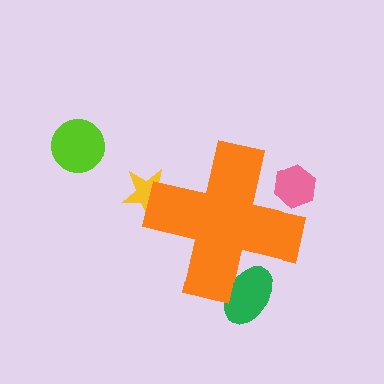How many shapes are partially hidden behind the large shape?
3 shapes are partially hidden.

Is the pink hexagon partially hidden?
Yes, the pink hexagon is partially hidden behind the orange cross.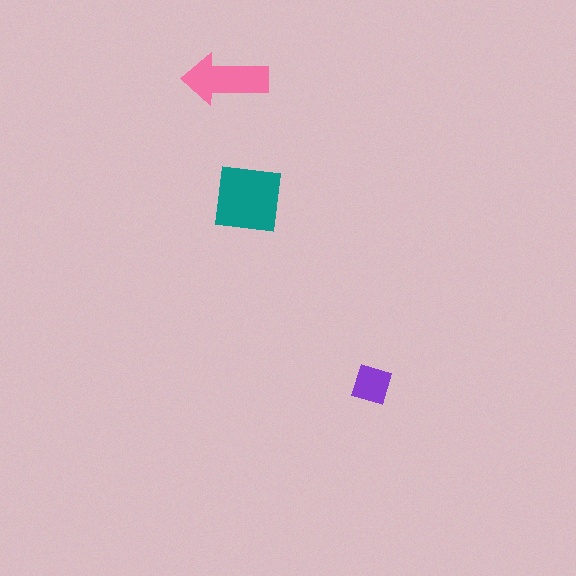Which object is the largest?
The teal square.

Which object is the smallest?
The purple square.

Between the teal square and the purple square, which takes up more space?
The teal square.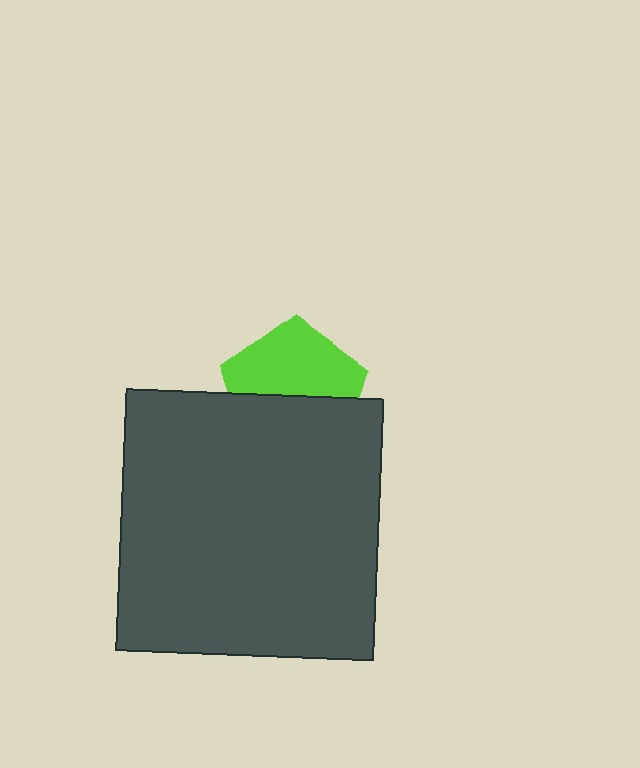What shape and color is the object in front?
The object in front is a dark gray rectangle.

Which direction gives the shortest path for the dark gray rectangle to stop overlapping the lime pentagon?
Moving down gives the shortest separation.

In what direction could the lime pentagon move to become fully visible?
The lime pentagon could move up. That would shift it out from behind the dark gray rectangle entirely.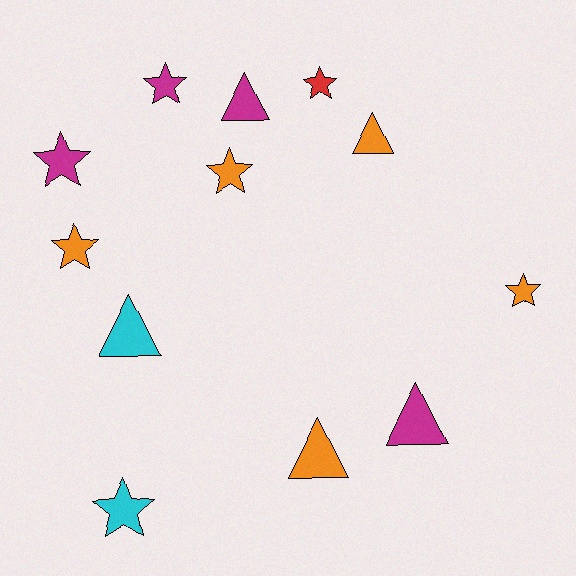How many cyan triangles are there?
There is 1 cyan triangle.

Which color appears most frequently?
Orange, with 5 objects.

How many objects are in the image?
There are 12 objects.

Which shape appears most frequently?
Star, with 7 objects.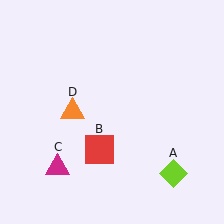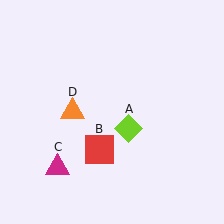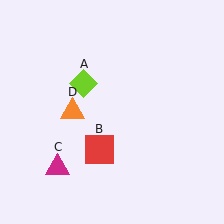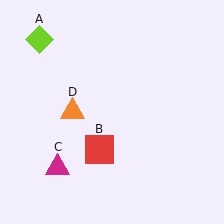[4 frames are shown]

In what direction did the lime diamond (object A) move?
The lime diamond (object A) moved up and to the left.